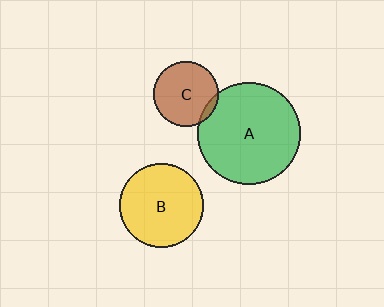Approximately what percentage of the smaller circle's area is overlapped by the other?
Approximately 5%.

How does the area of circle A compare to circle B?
Approximately 1.5 times.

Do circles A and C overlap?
Yes.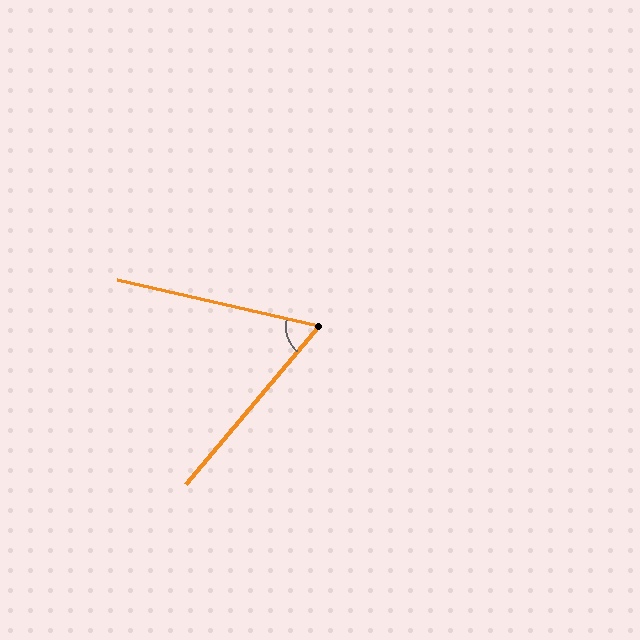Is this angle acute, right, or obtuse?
It is acute.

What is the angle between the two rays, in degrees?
Approximately 63 degrees.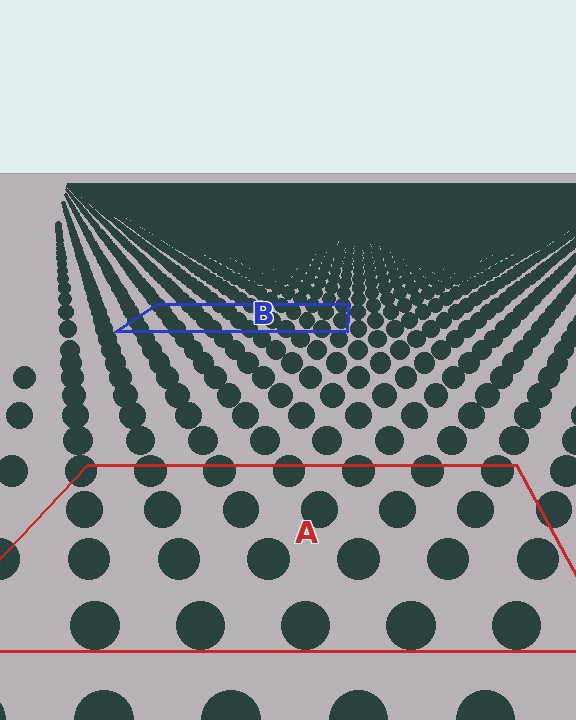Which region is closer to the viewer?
Region A is closer. The texture elements there are larger and more spread out.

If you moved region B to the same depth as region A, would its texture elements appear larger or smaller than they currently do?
They would appear larger. At a closer depth, the same texture elements are projected at a bigger on-screen size.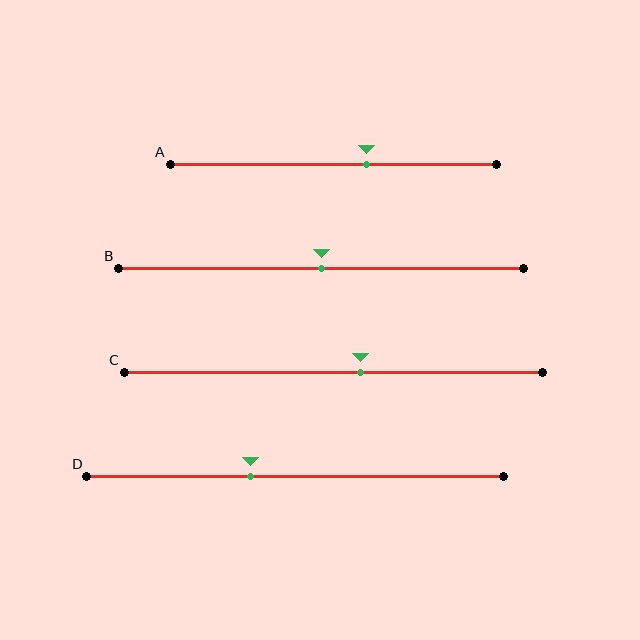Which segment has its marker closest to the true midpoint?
Segment B has its marker closest to the true midpoint.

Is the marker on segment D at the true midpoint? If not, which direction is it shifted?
No, the marker on segment D is shifted to the left by about 11% of the segment length.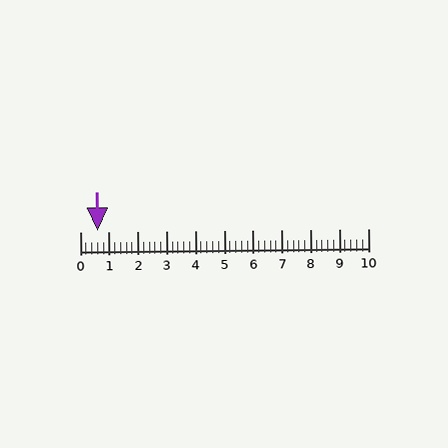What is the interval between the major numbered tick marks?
The major tick marks are spaced 1 units apart.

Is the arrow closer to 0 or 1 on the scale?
The arrow is closer to 1.